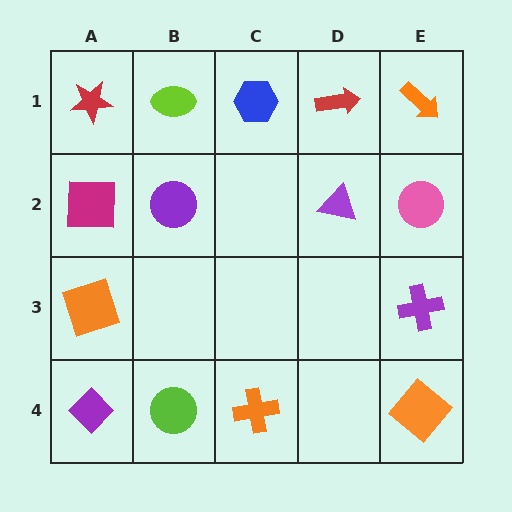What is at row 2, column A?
A magenta square.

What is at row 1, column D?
A red arrow.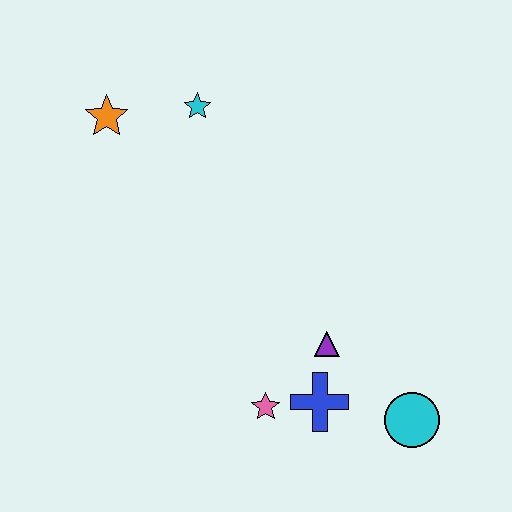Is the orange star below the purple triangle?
No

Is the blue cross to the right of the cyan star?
Yes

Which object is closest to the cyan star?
The orange star is closest to the cyan star.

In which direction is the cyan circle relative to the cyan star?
The cyan circle is below the cyan star.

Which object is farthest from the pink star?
The orange star is farthest from the pink star.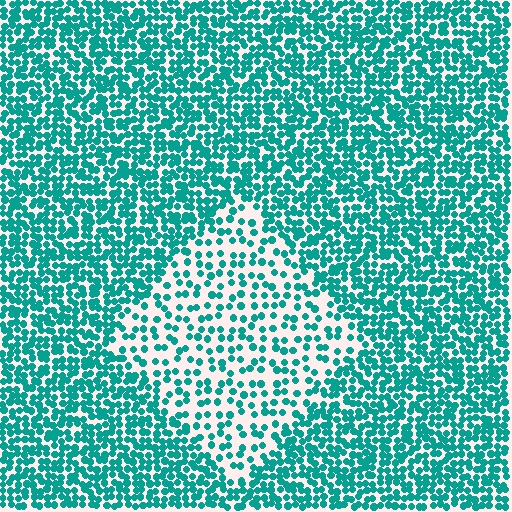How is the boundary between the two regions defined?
The boundary is defined by a change in element density (approximately 2.2x ratio). All elements are the same color, size, and shape.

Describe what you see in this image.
The image contains small teal elements arranged at two different densities. A diamond-shaped region is visible where the elements are less densely packed than the surrounding area.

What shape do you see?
I see a diamond.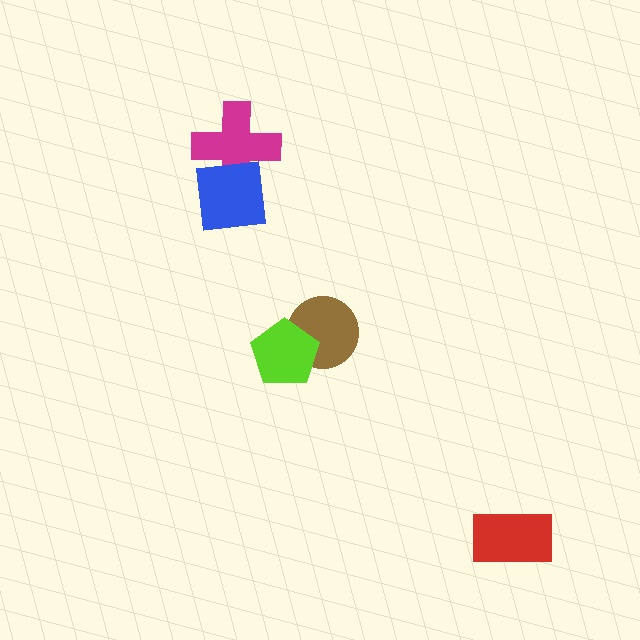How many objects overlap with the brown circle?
1 object overlaps with the brown circle.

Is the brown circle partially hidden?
Yes, it is partially covered by another shape.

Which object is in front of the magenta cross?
The blue square is in front of the magenta cross.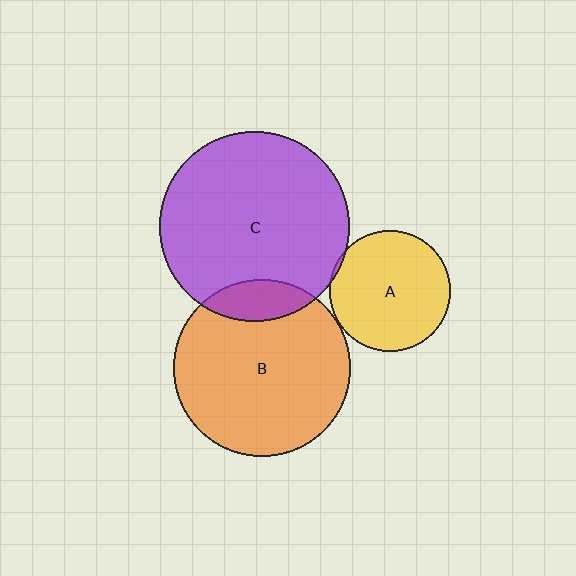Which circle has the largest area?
Circle C (purple).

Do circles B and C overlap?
Yes.